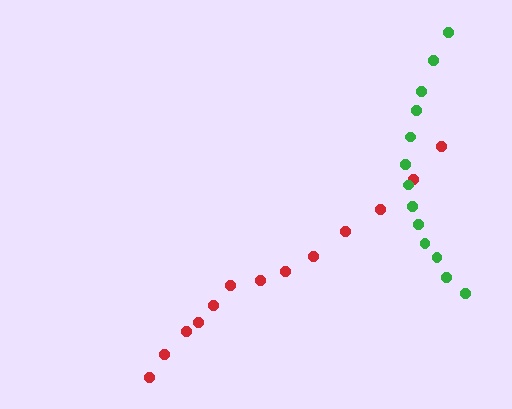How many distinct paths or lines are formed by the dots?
There are 2 distinct paths.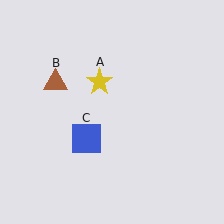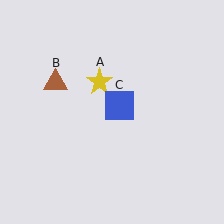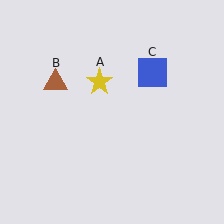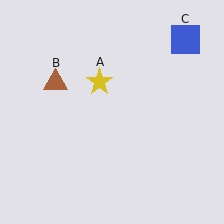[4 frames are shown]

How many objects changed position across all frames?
1 object changed position: blue square (object C).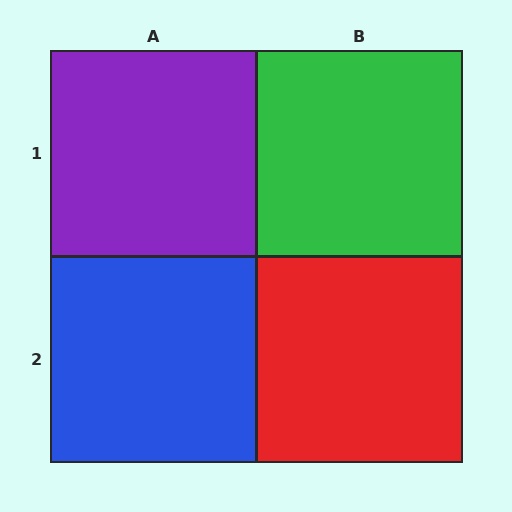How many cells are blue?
1 cell is blue.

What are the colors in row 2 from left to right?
Blue, red.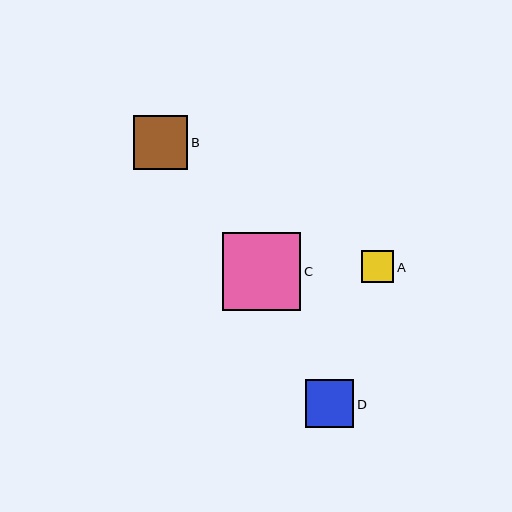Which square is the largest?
Square C is the largest with a size of approximately 79 pixels.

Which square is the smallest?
Square A is the smallest with a size of approximately 32 pixels.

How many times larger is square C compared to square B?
Square C is approximately 1.5 times the size of square B.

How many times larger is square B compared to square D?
Square B is approximately 1.1 times the size of square D.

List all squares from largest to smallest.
From largest to smallest: C, B, D, A.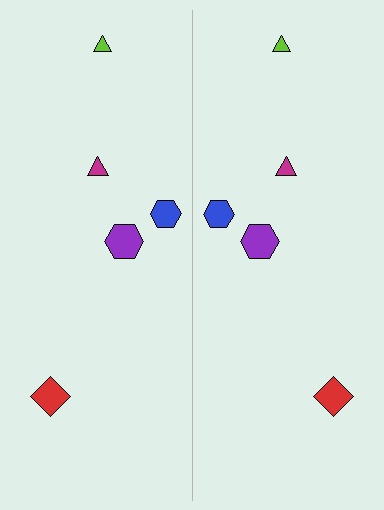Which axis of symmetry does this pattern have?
The pattern has a vertical axis of symmetry running through the center of the image.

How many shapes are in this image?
There are 10 shapes in this image.